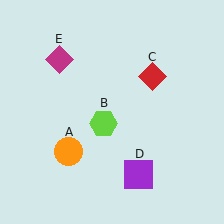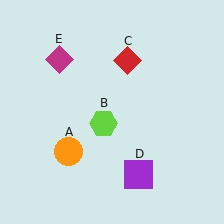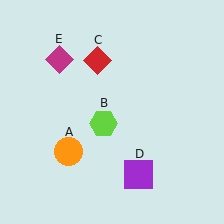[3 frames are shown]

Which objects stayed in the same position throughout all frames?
Orange circle (object A) and lime hexagon (object B) and purple square (object D) and magenta diamond (object E) remained stationary.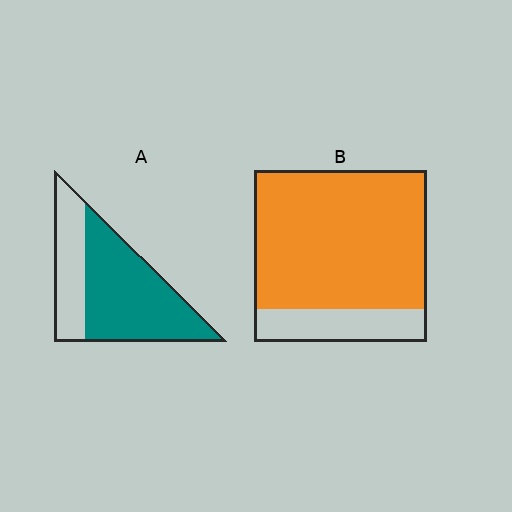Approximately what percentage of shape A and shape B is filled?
A is approximately 65% and B is approximately 80%.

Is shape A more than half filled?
Yes.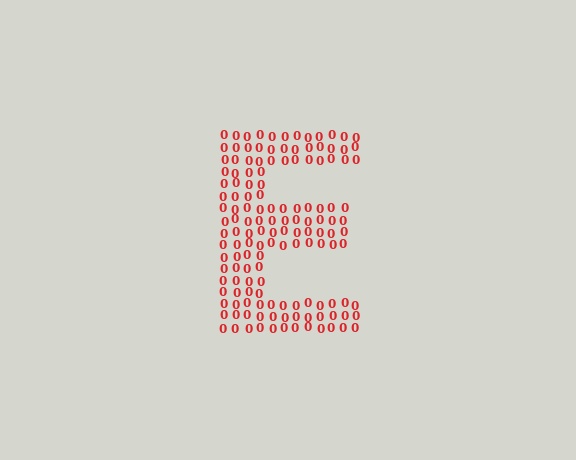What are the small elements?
The small elements are digit 0's.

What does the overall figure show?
The overall figure shows the letter E.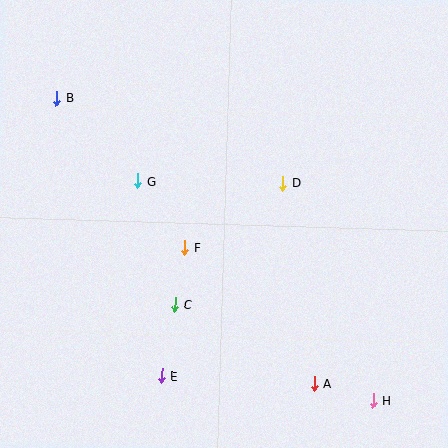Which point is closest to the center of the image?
Point F at (185, 248) is closest to the center.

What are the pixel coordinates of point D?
Point D is at (283, 183).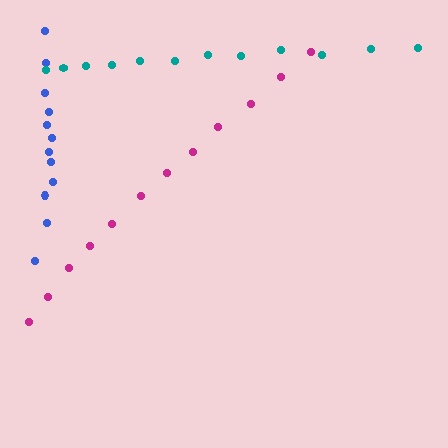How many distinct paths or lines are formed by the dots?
There are 3 distinct paths.